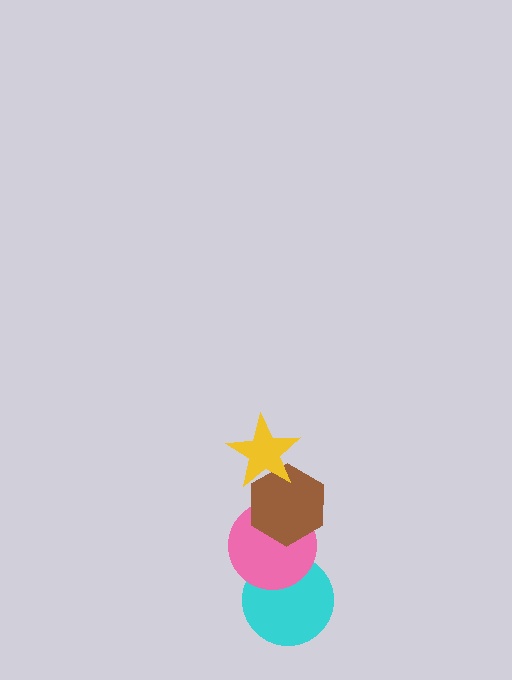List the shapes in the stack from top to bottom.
From top to bottom: the yellow star, the brown hexagon, the pink circle, the cyan circle.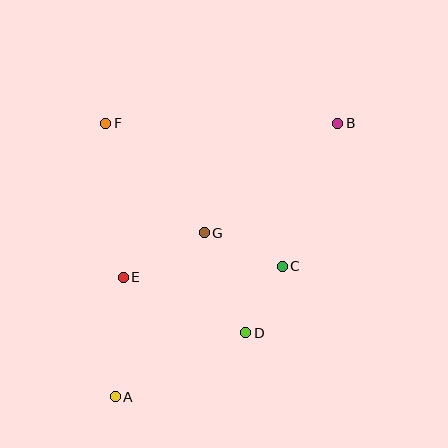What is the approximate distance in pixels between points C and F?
The distance between C and F is approximately 227 pixels.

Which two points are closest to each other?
Points C and D are closest to each other.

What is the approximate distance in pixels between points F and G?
The distance between F and G is approximately 147 pixels.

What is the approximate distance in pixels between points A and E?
The distance between A and E is approximately 120 pixels.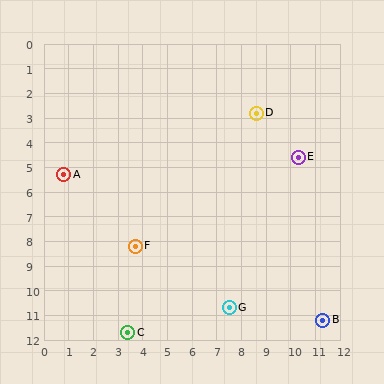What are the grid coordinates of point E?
Point E is at approximately (10.3, 4.6).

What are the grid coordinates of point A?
Point A is at approximately (0.8, 5.3).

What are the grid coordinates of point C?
Point C is at approximately (3.4, 11.7).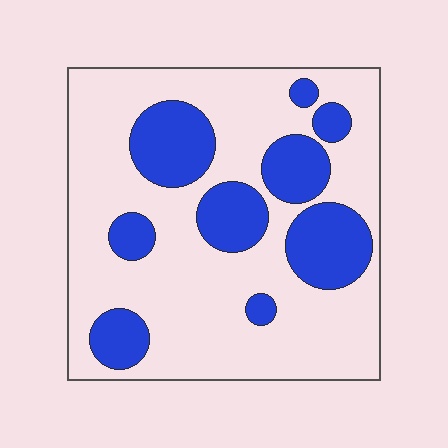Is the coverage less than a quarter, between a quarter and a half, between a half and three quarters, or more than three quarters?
Between a quarter and a half.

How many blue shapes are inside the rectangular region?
9.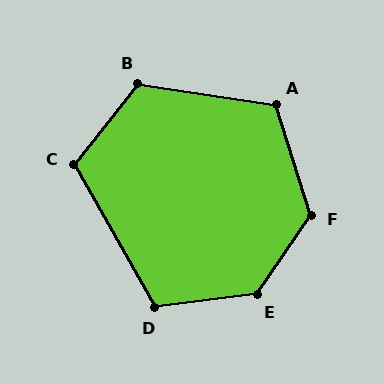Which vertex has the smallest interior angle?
D, at approximately 112 degrees.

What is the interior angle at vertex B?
Approximately 119 degrees (obtuse).